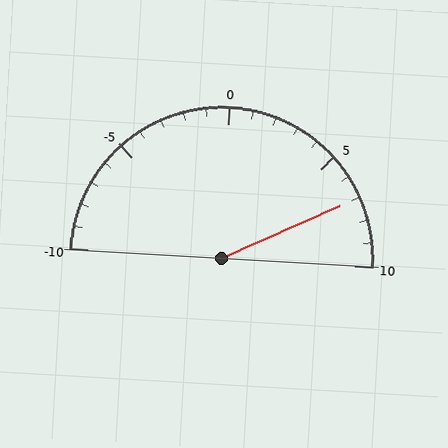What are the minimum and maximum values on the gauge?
The gauge ranges from -10 to 10.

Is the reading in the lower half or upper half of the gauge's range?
The reading is in the upper half of the range (-10 to 10).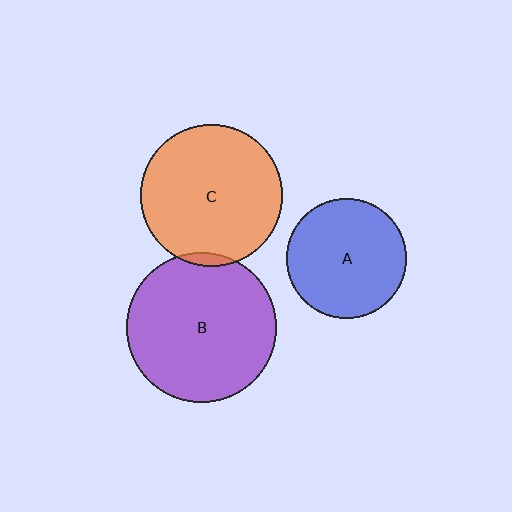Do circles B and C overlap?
Yes.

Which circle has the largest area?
Circle B (purple).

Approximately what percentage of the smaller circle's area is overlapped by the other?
Approximately 5%.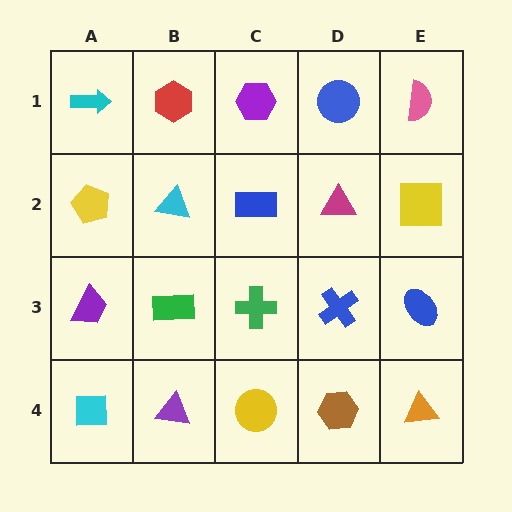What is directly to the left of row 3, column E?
A blue cross.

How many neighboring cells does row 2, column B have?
4.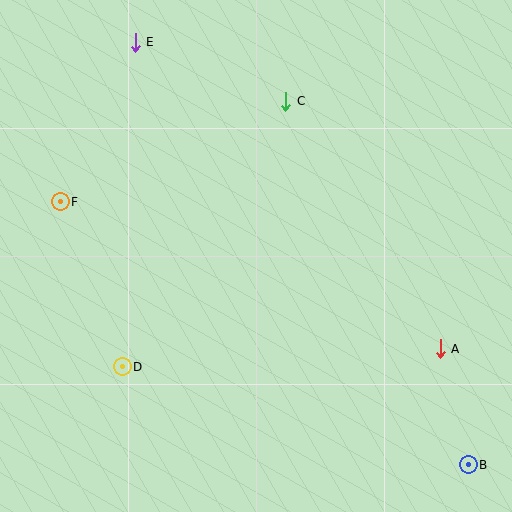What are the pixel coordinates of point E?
Point E is at (135, 42).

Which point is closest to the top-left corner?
Point E is closest to the top-left corner.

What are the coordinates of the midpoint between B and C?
The midpoint between B and C is at (377, 283).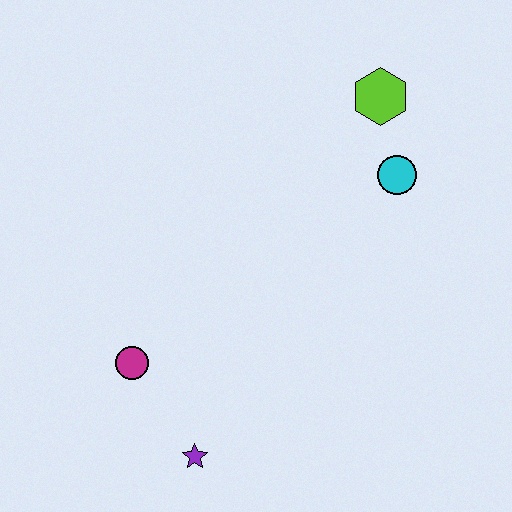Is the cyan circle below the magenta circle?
No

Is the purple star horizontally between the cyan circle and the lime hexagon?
No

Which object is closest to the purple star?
The magenta circle is closest to the purple star.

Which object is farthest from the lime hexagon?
The purple star is farthest from the lime hexagon.